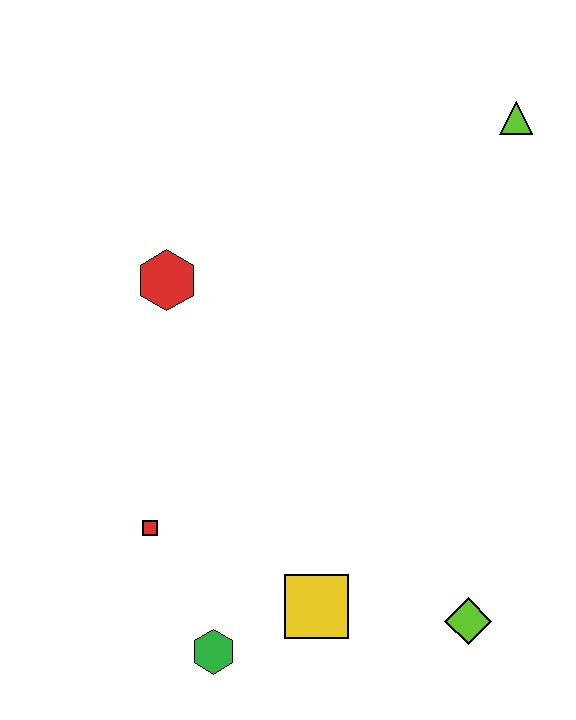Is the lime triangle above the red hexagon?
Yes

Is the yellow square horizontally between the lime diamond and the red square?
Yes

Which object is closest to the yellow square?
The green hexagon is closest to the yellow square.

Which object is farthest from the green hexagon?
The lime triangle is farthest from the green hexagon.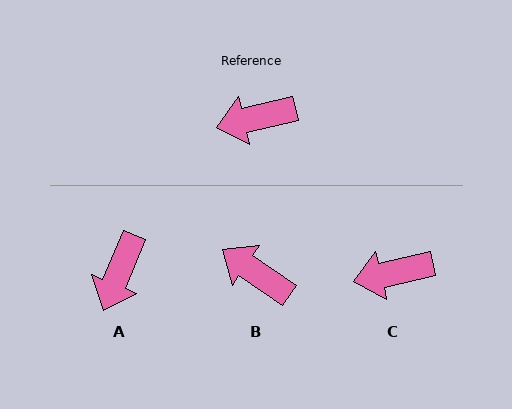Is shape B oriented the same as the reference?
No, it is off by about 48 degrees.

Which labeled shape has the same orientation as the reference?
C.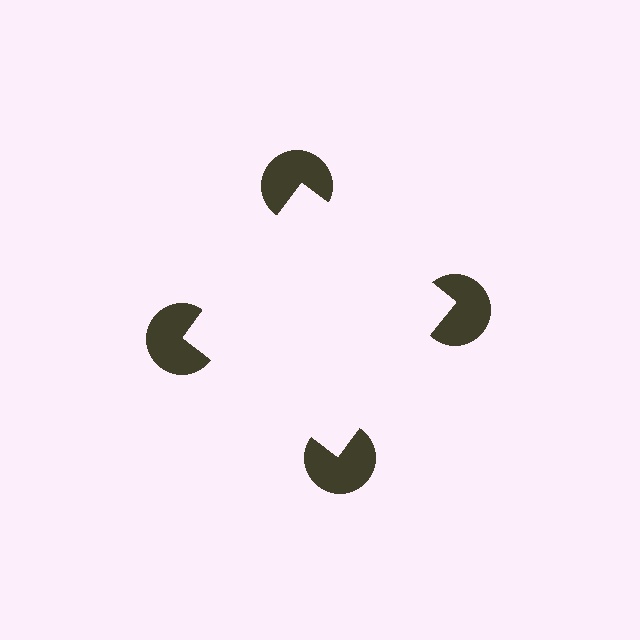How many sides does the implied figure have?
4 sides.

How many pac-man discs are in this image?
There are 4 — one at each vertex of the illusory square.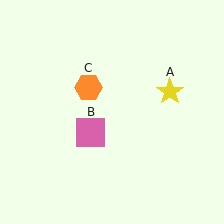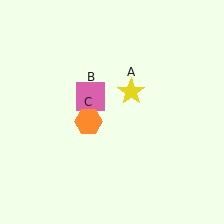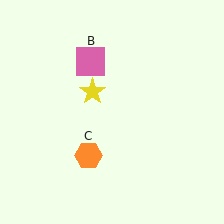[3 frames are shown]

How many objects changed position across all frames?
3 objects changed position: yellow star (object A), pink square (object B), orange hexagon (object C).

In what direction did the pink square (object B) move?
The pink square (object B) moved up.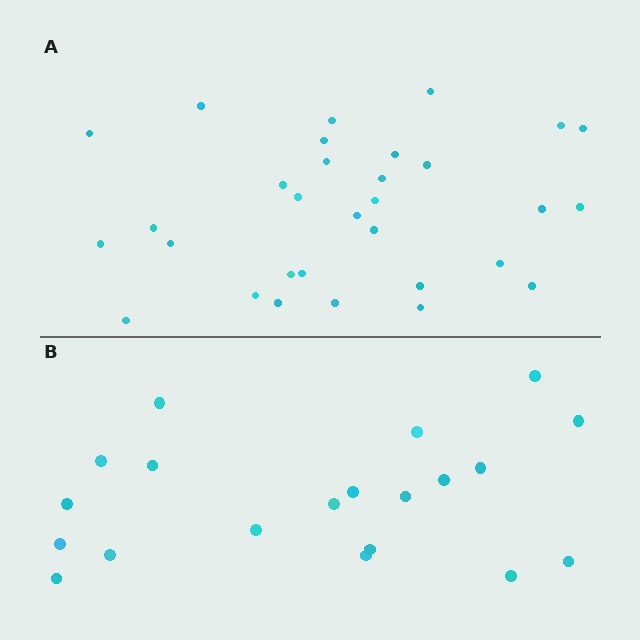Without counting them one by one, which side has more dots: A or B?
Region A (the top region) has more dots.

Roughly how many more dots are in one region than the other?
Region A has roughly 12 or so more dots than region B.